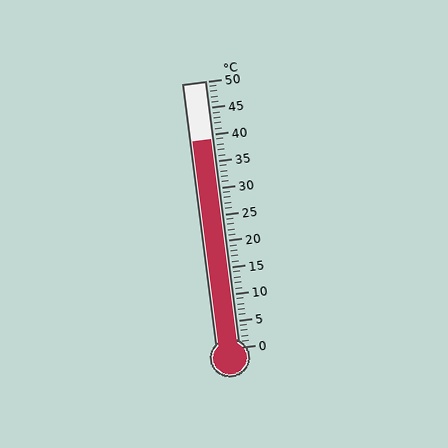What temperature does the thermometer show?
The thermometer shows approximately 39°C.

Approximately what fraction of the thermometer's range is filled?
The thermometer is filled to approximately 80% of its range.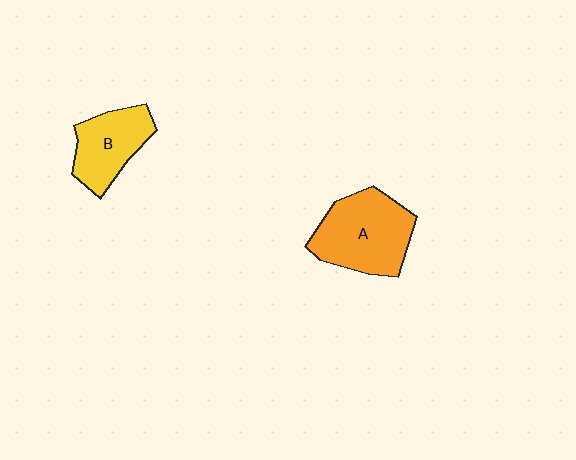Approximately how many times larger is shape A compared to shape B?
Approximately 1.4 times.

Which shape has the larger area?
Shape A (orange).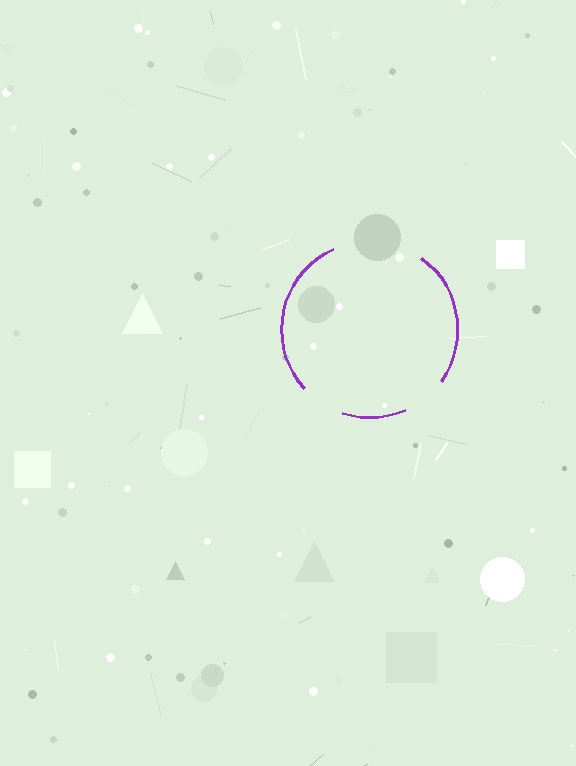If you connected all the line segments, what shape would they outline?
They would outline a circle.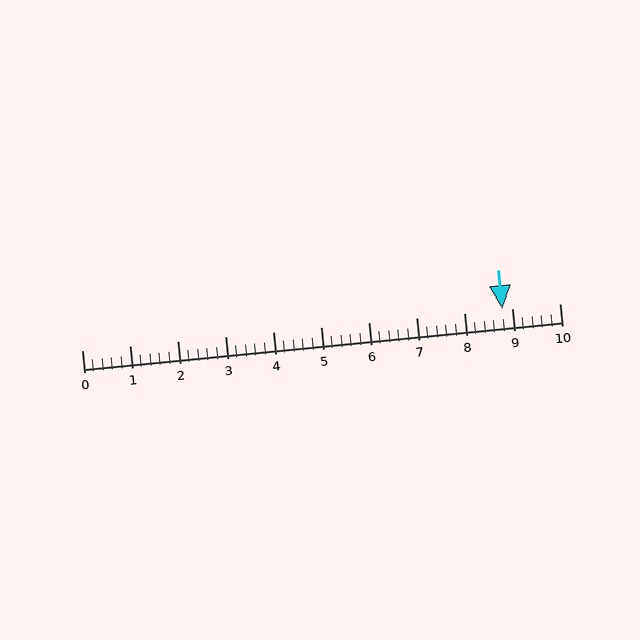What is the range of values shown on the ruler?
The ruler shows values from 0 to 10.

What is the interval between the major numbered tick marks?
The major tick marks are spaced 1 units apart.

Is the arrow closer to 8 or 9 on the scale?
The arrow is closer to 9.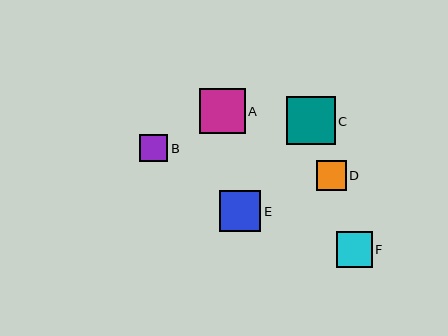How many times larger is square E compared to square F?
Square E is approximately 1.2 times the size of square F.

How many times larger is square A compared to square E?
Square A is approximately 1.1 times the size of square E.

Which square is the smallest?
Square B is the smallest with a size of approximately 28 pixels.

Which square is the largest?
Square C is the largest with a size of approximately 48 pixels.